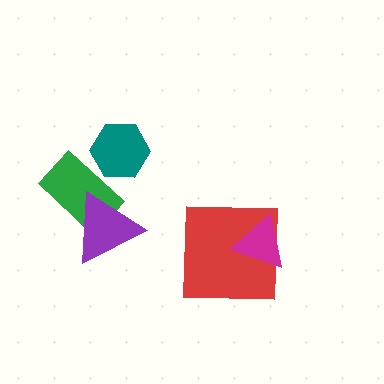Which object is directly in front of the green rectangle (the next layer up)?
The purple triangle is directly in front of the green rectangle.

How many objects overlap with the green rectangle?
2 objects overlap with the green rectangle.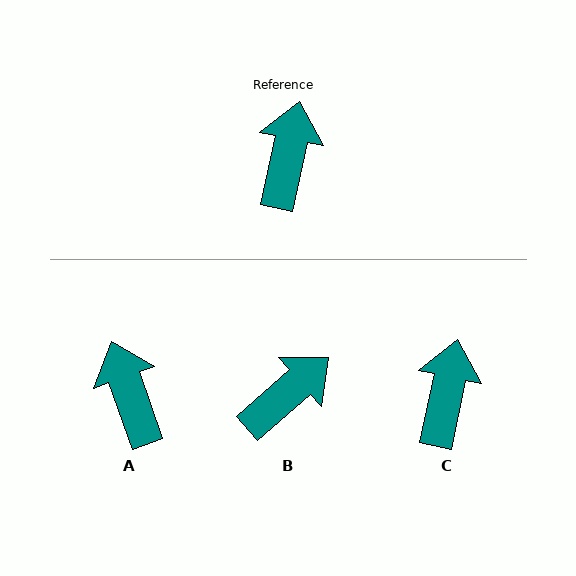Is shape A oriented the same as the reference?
No, it is off by about 32 degrees.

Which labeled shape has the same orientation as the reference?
C.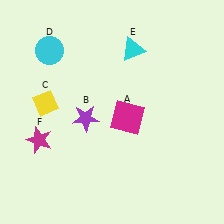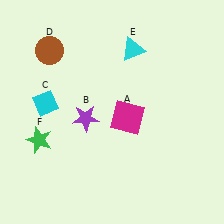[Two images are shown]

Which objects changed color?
C changed from yellow to cyan. D changed from cyan to brown. F changed from magenta to green.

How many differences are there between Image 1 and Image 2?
There are 3 differences between the two images.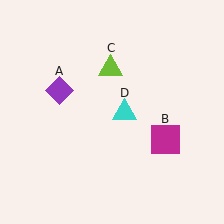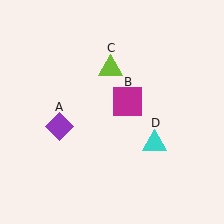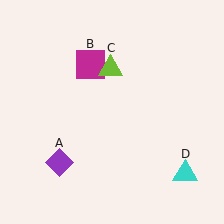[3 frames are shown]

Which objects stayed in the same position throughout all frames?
Lime triangle (object C) remained stationary.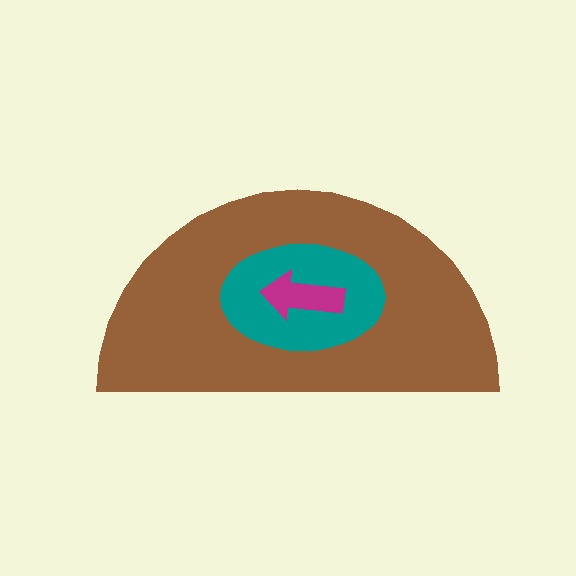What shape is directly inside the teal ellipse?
The magenta arrow.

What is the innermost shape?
The magenta arrow.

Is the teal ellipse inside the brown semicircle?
Yes.